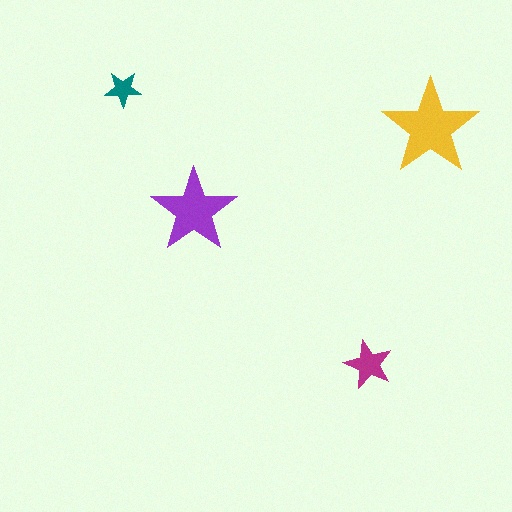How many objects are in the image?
There are 4 objects in the image.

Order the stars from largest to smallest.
the yellow one, the purple one, the magenta one, the teal one.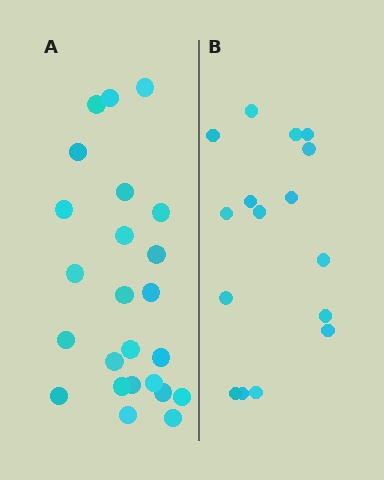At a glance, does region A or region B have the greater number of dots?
Region A (the left region) has more dots.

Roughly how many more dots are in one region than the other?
Region A has roughly 8 or so more dots than region B.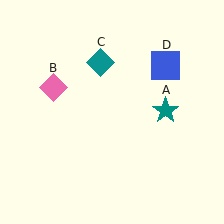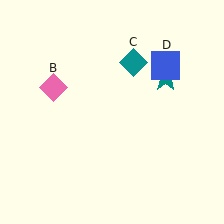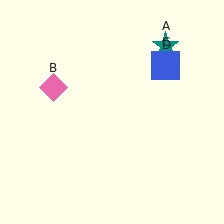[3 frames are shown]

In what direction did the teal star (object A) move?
The teal star (object A) moved up.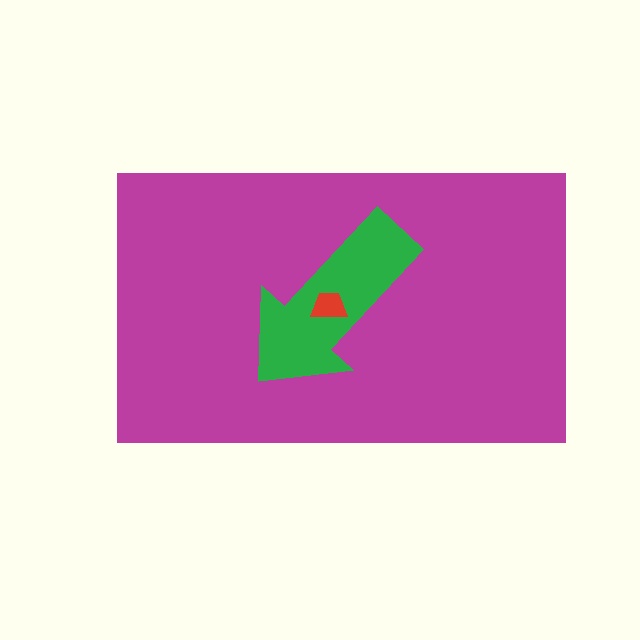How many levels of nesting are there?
3.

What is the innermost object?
The red trapezoid.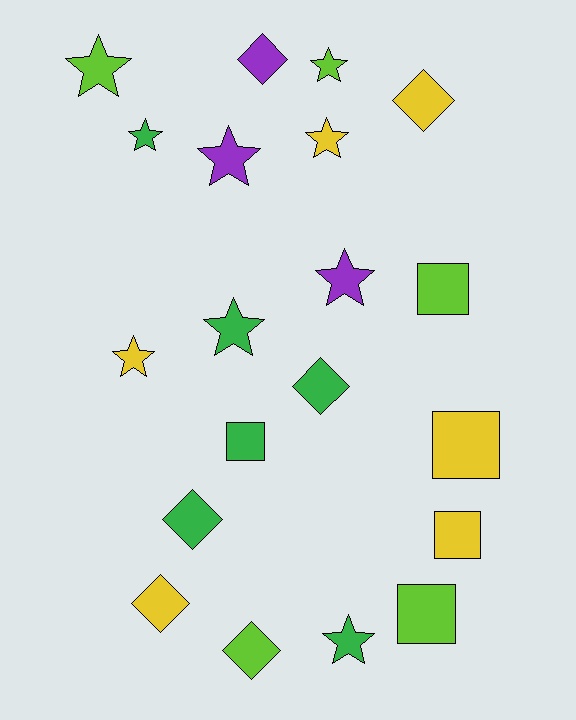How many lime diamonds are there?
There is 1 lime diamond.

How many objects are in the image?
There are 20 objects.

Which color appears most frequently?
Green, with 6 objects.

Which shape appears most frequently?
Star, with 9 objects.